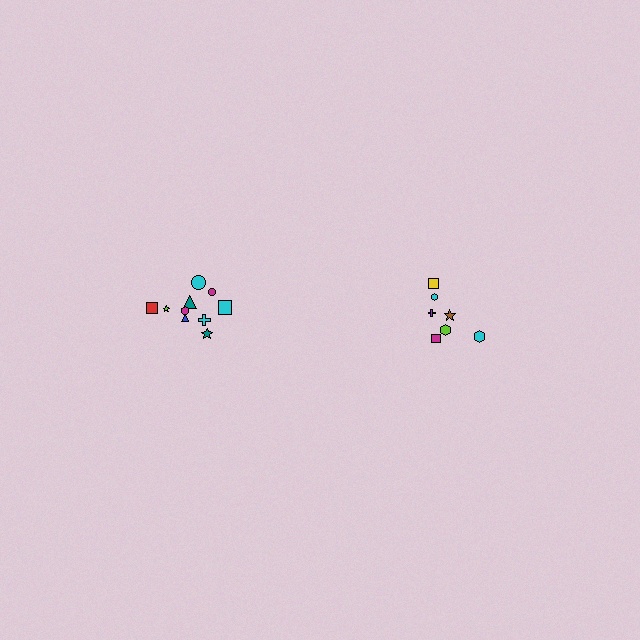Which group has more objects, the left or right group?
The left group.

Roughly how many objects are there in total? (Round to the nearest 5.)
Roughly 15 objects in total.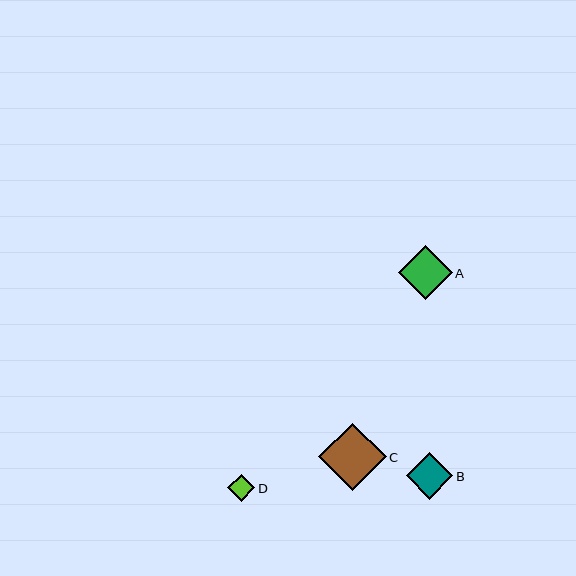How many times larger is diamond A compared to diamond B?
Diamond A is approximately 1.2 times the size of diamond B.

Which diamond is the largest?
Diamond C is the largest with a size of approximately 68 pixels.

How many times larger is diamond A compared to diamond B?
Diamond A is approximately 1.2 times the size of diamond B.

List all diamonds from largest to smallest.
From largest to smallest: C, A, B, D.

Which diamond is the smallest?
Diamond D is the smallest with a size of approximately 27 pixels.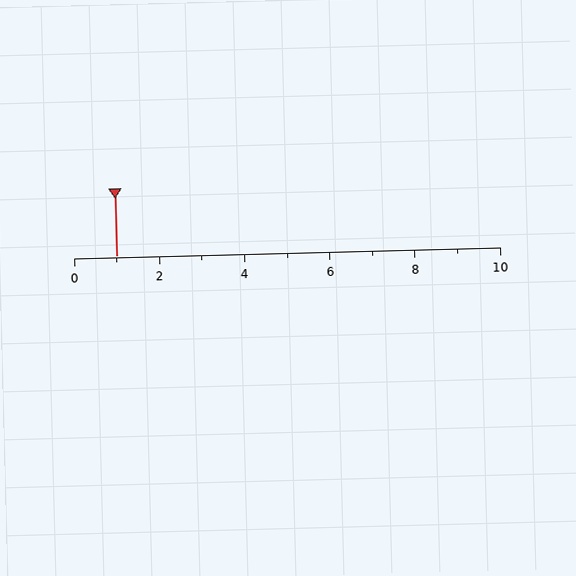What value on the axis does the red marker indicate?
The marker indicates approximately 1.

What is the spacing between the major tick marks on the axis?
The major ticks are spaced 2 apart.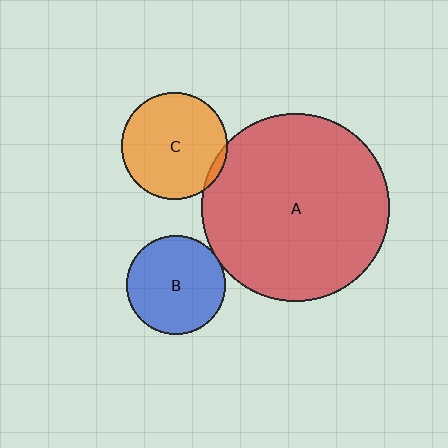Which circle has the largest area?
Circle A (red).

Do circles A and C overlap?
Yes.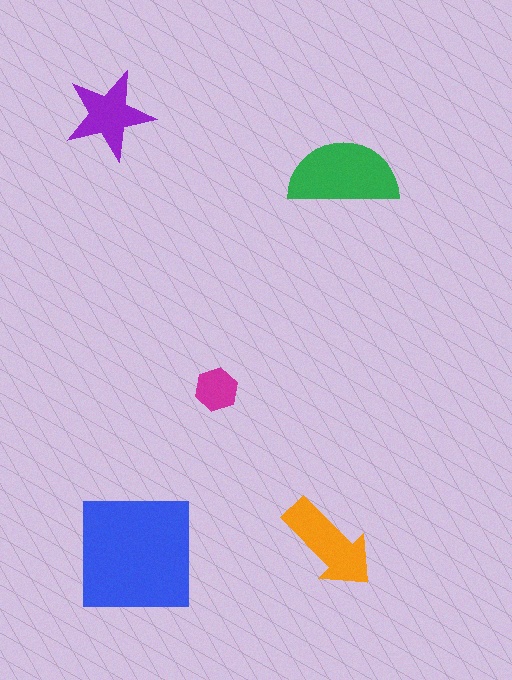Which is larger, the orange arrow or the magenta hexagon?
The orange arrow.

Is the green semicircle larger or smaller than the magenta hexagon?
Larger.